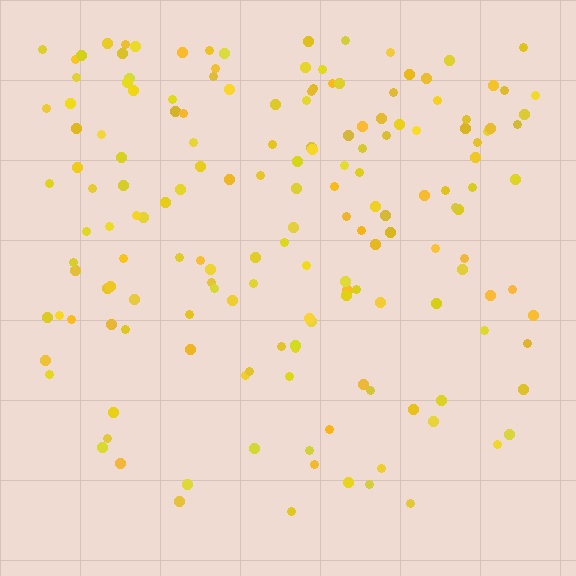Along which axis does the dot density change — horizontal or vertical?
Vertical.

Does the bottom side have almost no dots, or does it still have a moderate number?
Still a moderate number, just noticeably fewer than the top.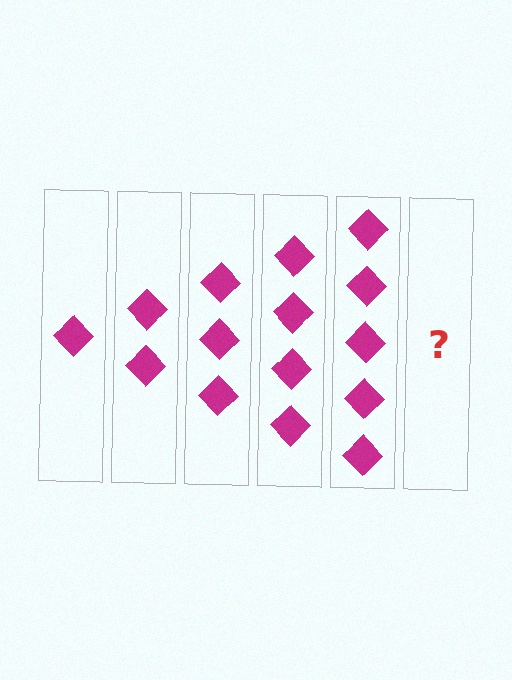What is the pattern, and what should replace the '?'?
The pattern is that each step adds one more diamond. The '?' should be 6 diamonds.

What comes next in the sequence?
The next element should be 6 diamonds.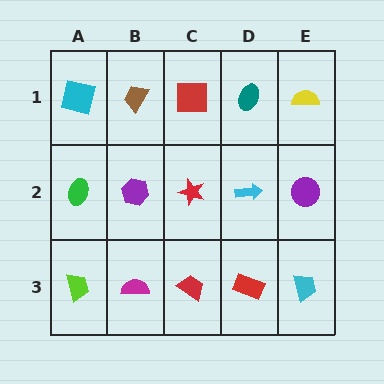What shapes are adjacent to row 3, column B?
A purple hexagon (row 2, column B), a lime trapezoid (row 3, column A), a red trapezoid (row 3, column C).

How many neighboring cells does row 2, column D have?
4.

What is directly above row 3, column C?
A red star.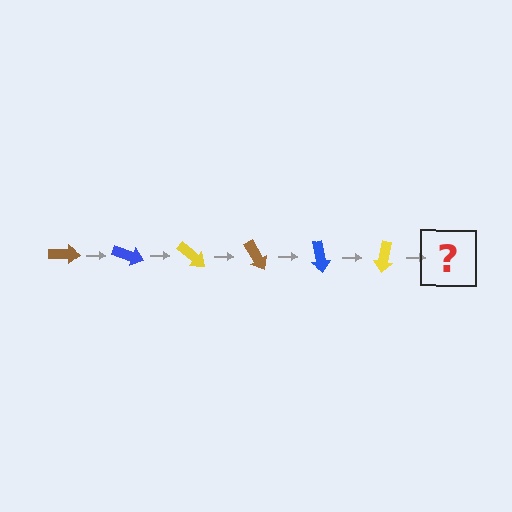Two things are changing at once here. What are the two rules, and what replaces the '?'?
The two rules are that it rotates 20 degrees each step and the color cycles through brown, blue, and yellow. The '?' should be a brown arrow, rotated 120 degrees from the start.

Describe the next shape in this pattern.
It should be a brown arrow, rotated 120 degrees from the start.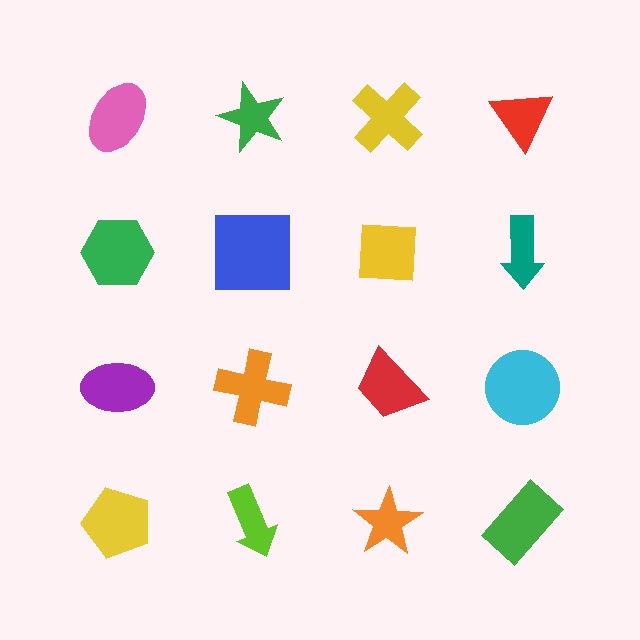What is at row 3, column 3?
A red trapezoid.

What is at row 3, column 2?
An orange cross.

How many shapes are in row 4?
4 shapes.